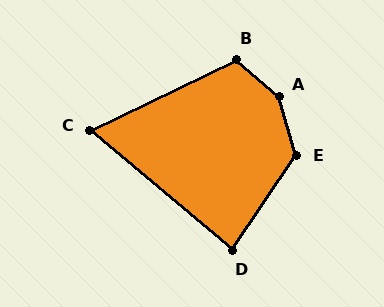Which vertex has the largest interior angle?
A, at approximately 147 degrees.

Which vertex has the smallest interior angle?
C, at approximately 66 degrees.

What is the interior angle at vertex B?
Approximately 113 degrees (obtuse).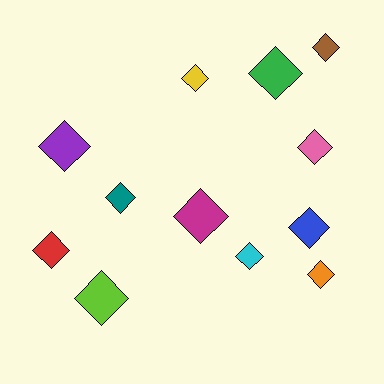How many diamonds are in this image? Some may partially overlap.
There are 12 diamonds.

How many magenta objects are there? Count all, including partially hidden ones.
There is 1 magenta object.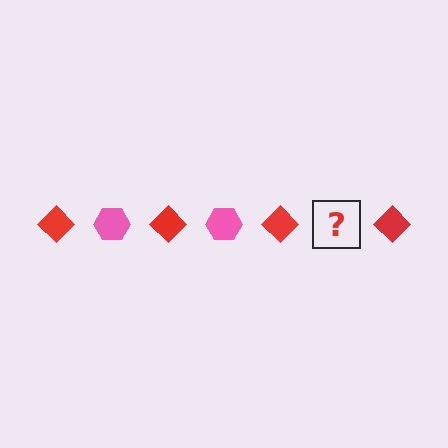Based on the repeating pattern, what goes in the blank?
The blank should be a pink hexagon.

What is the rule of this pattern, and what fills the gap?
The rule is that the pattern alternates between red diamond and pink hexagon. The gap should be filled with a pink hexagon.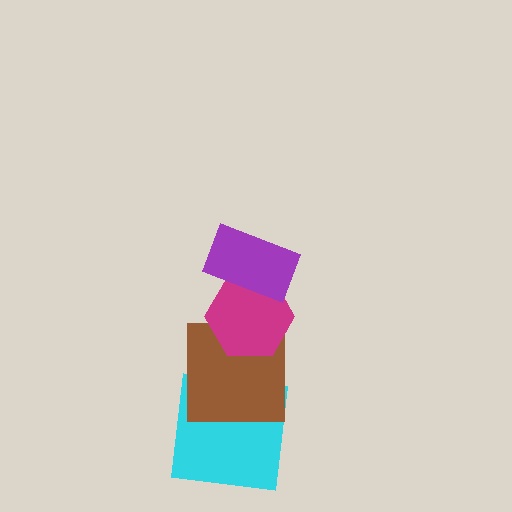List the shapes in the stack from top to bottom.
From top to bottom: the purple rectangle, the magenta hexagon, the brown square, the cyan square.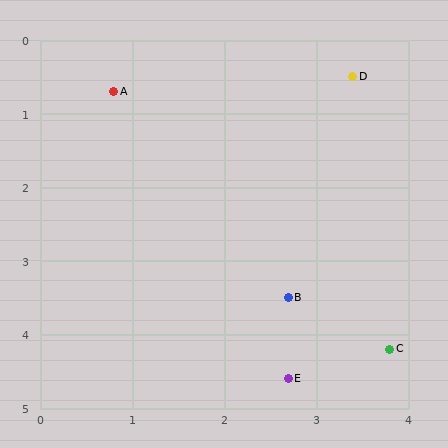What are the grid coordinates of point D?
Point D is at approximately (3.4, 0.5).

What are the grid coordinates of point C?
Point C is at approximately (3.8, 4.2).